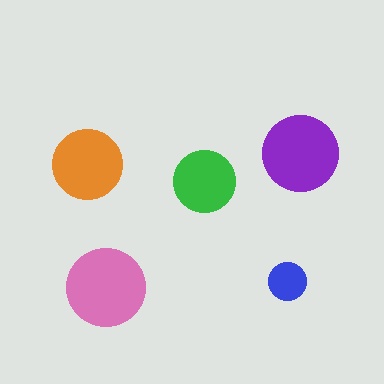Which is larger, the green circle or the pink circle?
The pink one.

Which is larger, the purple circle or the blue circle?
The purple one.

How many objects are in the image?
There are 5 objects in the image.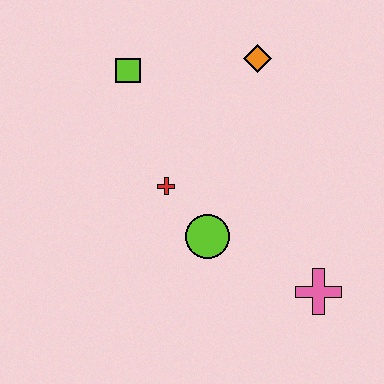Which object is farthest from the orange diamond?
The pink cross is farthest from the orange diamond.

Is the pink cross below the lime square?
Yes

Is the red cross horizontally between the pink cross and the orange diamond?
No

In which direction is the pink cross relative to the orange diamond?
The pink cross is below the orange diamond.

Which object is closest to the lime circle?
The red cross is closest to the lime circle.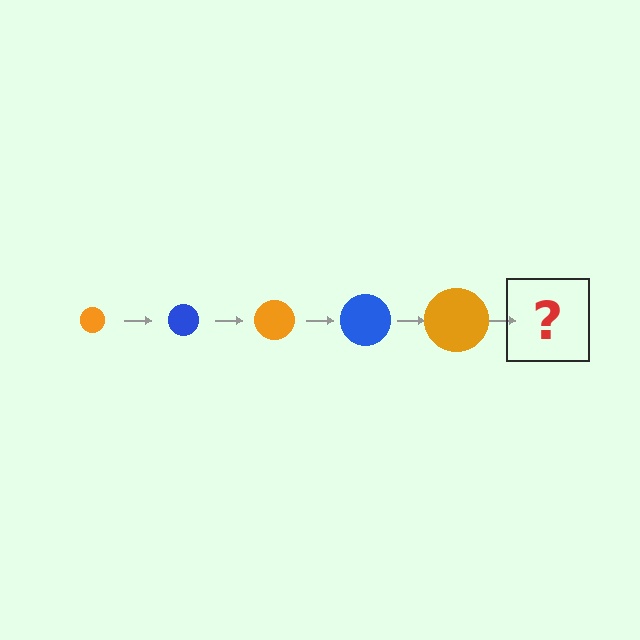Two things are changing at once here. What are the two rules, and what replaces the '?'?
The two rules are that the circle grows larger each step and the color cycles through orange and blue. The '?' should be a blue circle, larger than the previous one.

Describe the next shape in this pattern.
It should be a blue circle, larger than the previous one.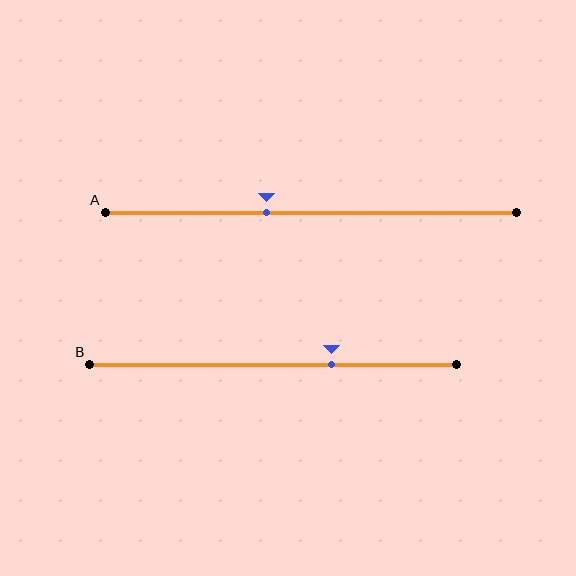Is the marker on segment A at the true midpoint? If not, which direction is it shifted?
No, the marker on segment A is shifted to the left by about 11% of the segment length.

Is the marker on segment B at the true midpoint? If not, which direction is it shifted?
No, the marker on segment B is shifted to the right by about 16% of the segment length.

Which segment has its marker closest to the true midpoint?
Segment A has its marker closest to the true midpoint.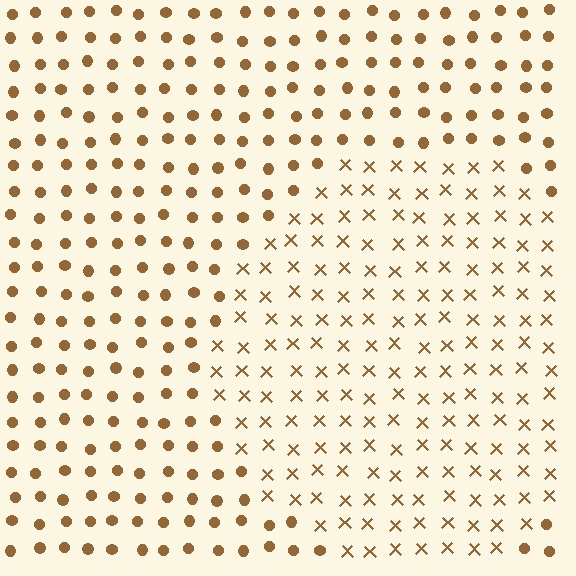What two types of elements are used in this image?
The image uses X marks inside the circle region and circles outside it.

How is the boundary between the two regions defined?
The boundary is defined by a change in element shape: X marks inside vs. circles outside. All elements share the same color and spacing.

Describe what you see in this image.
The image is filled with small brown elements arranged in a uniform grid. A circle-shaped region contains X marks, while the surrounding area contains circles. The boundary is defined purely by the change in element shape.